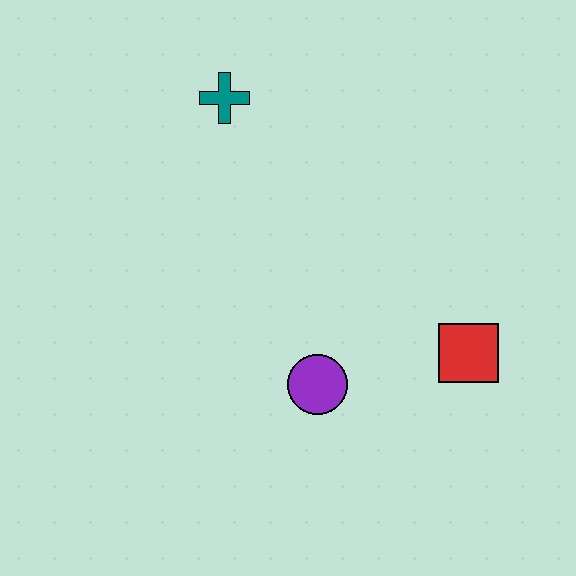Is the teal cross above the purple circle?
Yes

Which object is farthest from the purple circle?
The teal cross is farthest from the purple circle.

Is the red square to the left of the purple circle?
No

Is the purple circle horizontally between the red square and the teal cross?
Yes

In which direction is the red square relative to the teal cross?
The red square is below the teal cross.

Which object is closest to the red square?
The purple circle is closest to the red square.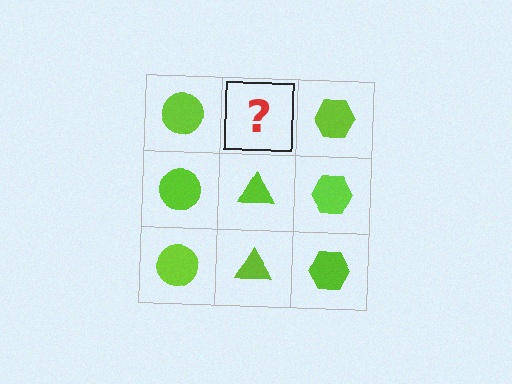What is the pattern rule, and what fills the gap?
The rule is that each column has a consistent shape. The gap should be filled with a lime triangle.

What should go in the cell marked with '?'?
The missing cell should contain a lime triangle.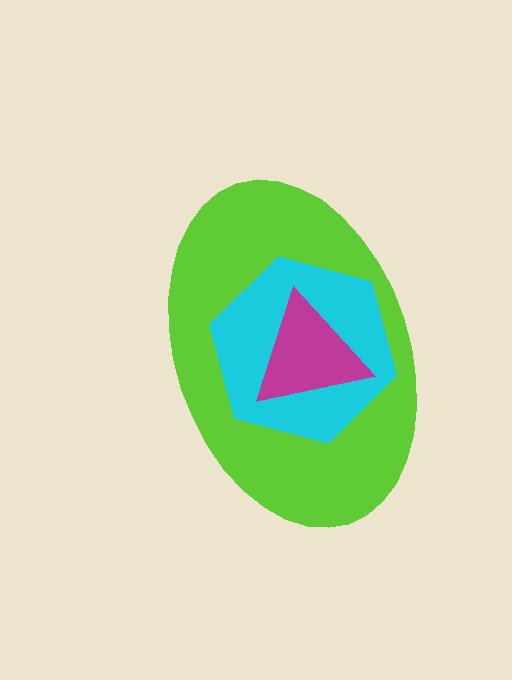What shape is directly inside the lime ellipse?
The cyan hexagon.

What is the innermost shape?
The magenta triangle.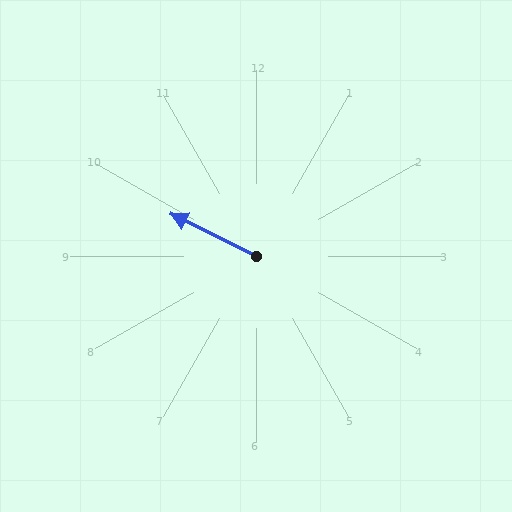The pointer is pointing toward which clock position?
Roughly 10 o'clock.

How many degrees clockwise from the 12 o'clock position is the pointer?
Approximately 297 degrees.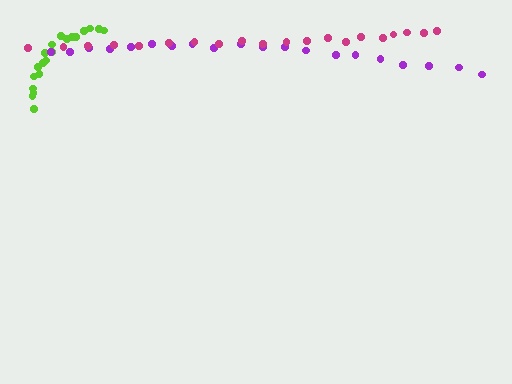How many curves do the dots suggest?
There are 3 distinct paths.